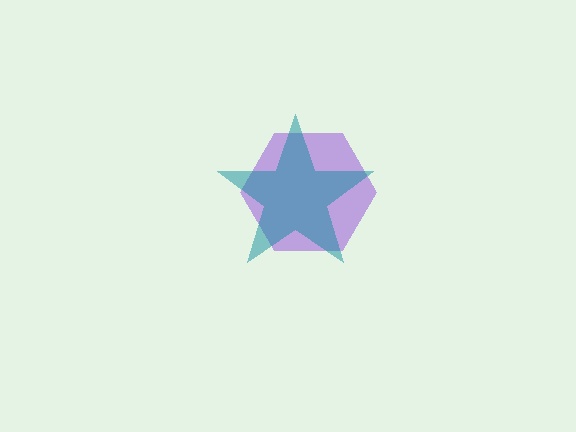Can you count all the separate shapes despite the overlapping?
Yes, there are 2 separate shapes.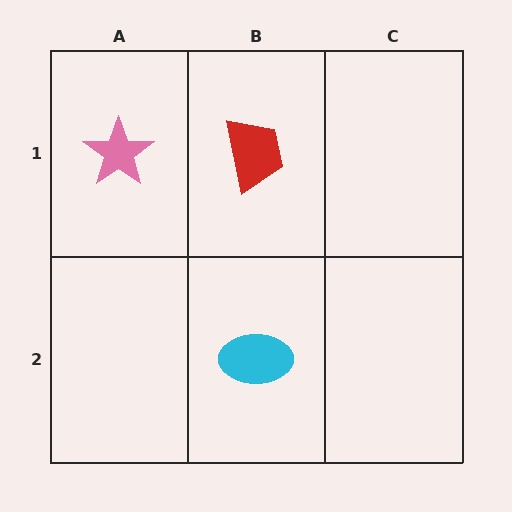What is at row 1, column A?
A pink star.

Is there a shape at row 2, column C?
No, that cell is empty.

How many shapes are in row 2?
1 shape.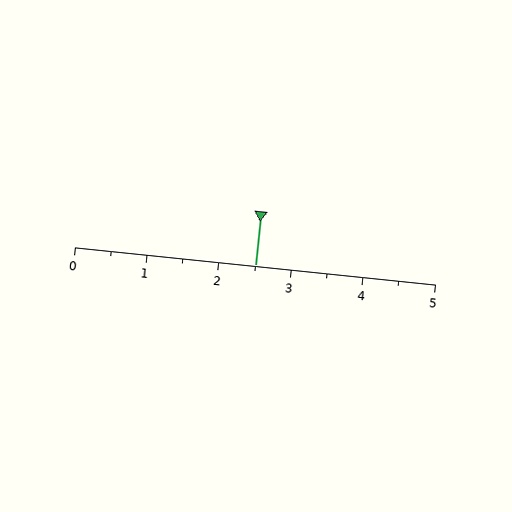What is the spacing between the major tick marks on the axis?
The major ticks are spaced 1 apart.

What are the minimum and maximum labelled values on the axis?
The axis runs from 0 to 5.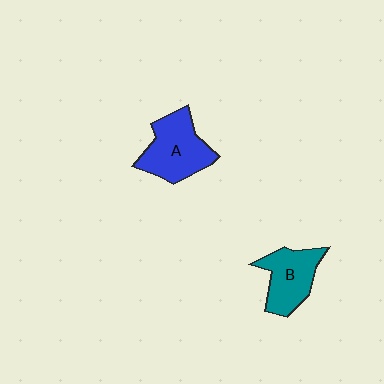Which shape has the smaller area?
Shape B (teal).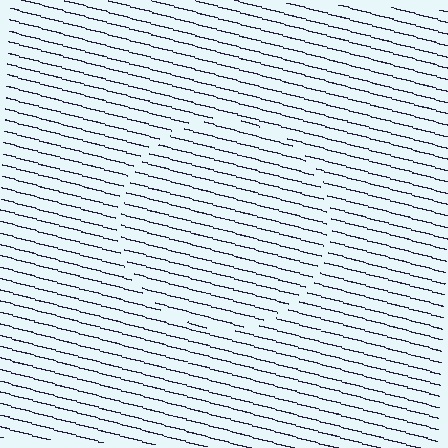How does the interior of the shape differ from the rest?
The interior of the shape contains the same grating, shifted by half a period — the contour is defined by the phase discontinuity where line-ends from the inner and outer gratings abut.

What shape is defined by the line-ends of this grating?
An illusory circle. The interior of the shape contains the same grating, shifted by half a period — the contour is defined by the phase discontinuity where line-ends from the inner and outer gratings abut.